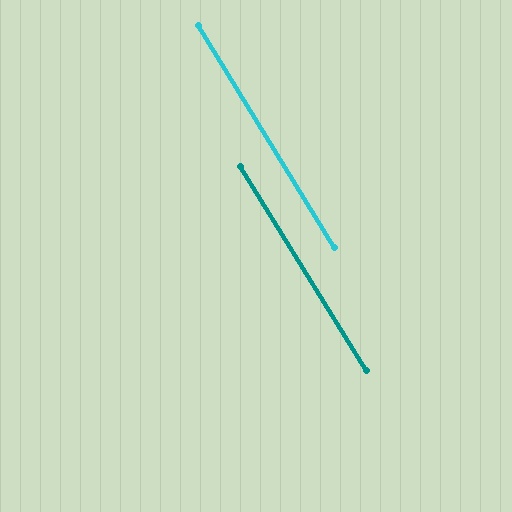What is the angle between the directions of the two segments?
Approximately 0 degrees.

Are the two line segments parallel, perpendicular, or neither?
Parallel — their directions differ by only 0.1°.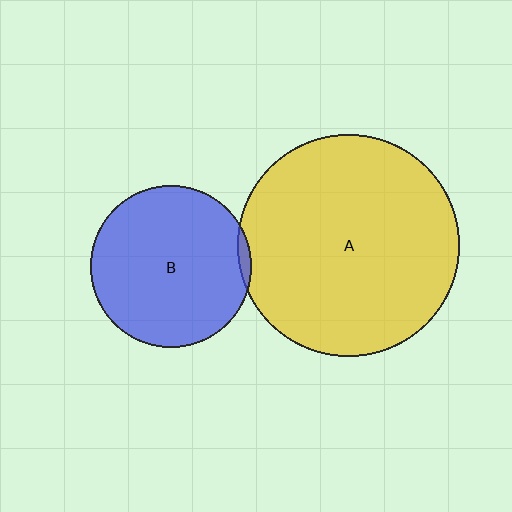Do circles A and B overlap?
Yes.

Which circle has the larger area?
Circle A (yellow).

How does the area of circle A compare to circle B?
Approximately 1.9 times.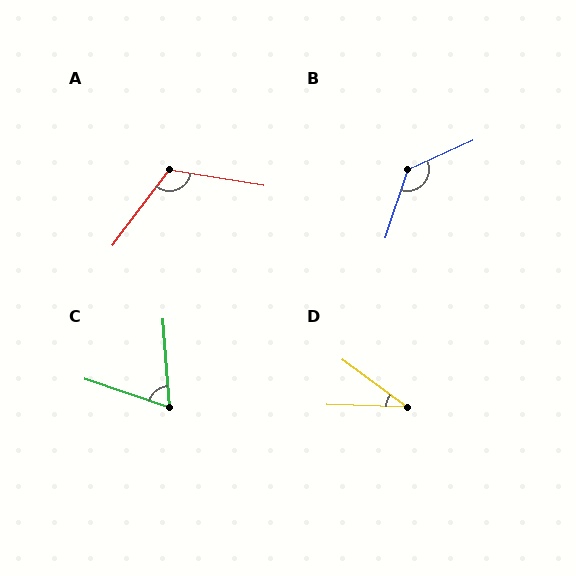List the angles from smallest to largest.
D (34°), C (67°), A (117°), B (133°).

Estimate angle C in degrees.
Approximately 67 degrees.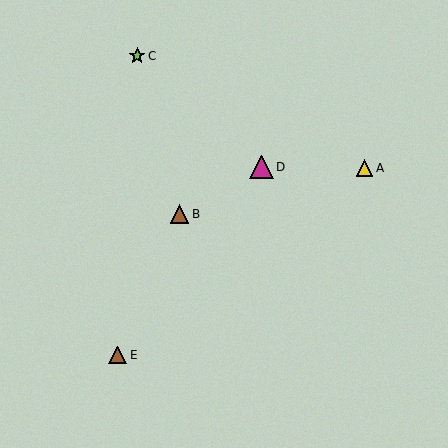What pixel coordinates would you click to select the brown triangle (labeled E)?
Click at (118, 355) to select the brown triangle E.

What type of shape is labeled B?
Shape B is a brown triangle.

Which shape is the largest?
The magenta triangle (labeled D) is the largest.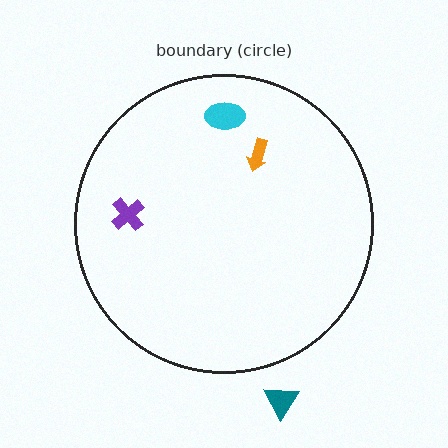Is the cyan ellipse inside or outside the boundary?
Inside.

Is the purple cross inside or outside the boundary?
Inside.